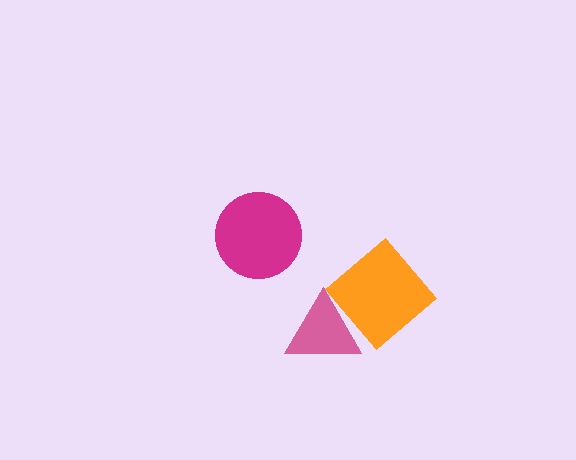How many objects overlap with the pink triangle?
1 object overlaps with the pink triangle.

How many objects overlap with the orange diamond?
1 object overlaps with the orange diamond.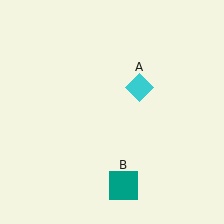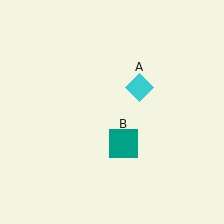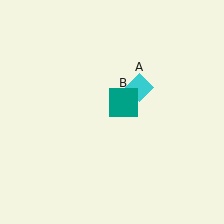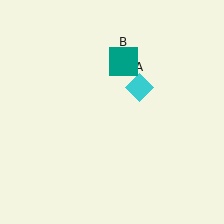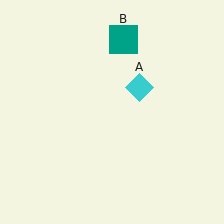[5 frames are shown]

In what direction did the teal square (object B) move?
The teal square (object B) moved up.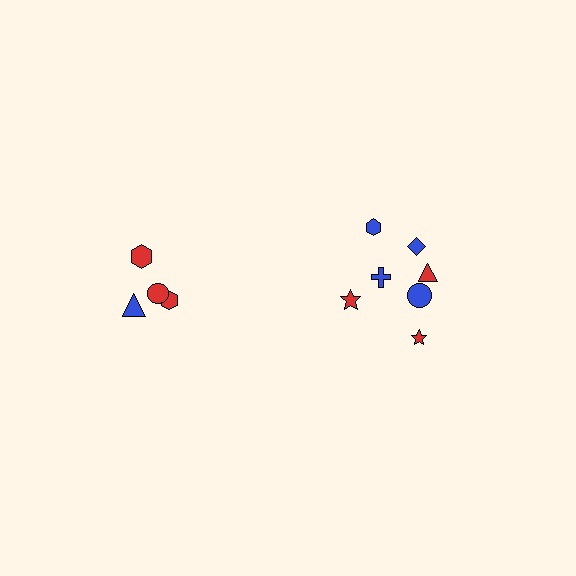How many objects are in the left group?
There are 4 objects.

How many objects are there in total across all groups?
There are 11 objects.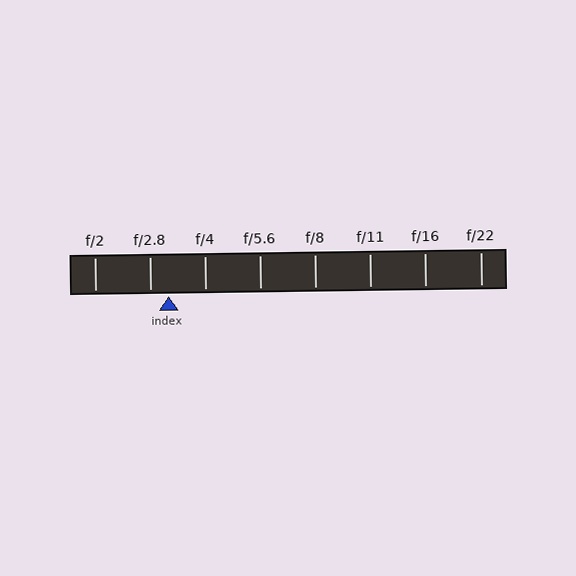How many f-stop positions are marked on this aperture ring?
There are 8 f-stop positions marked.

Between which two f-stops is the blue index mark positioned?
The index mark is between f/2.8 and f/4.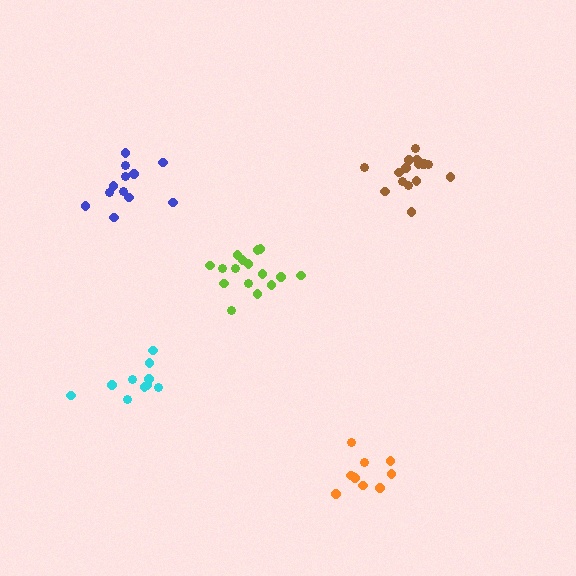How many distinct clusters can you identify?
There are 5 distinct clusters.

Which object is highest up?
The brown cluster is topmost.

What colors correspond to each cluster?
The clusters are colored: brown, orange, lime, cyan, blue.